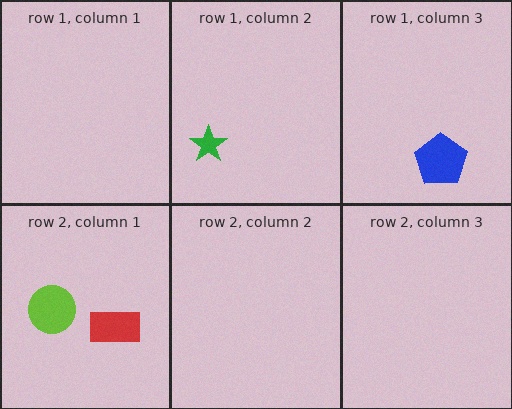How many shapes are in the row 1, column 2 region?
1.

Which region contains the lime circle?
The row 2, column 1 region.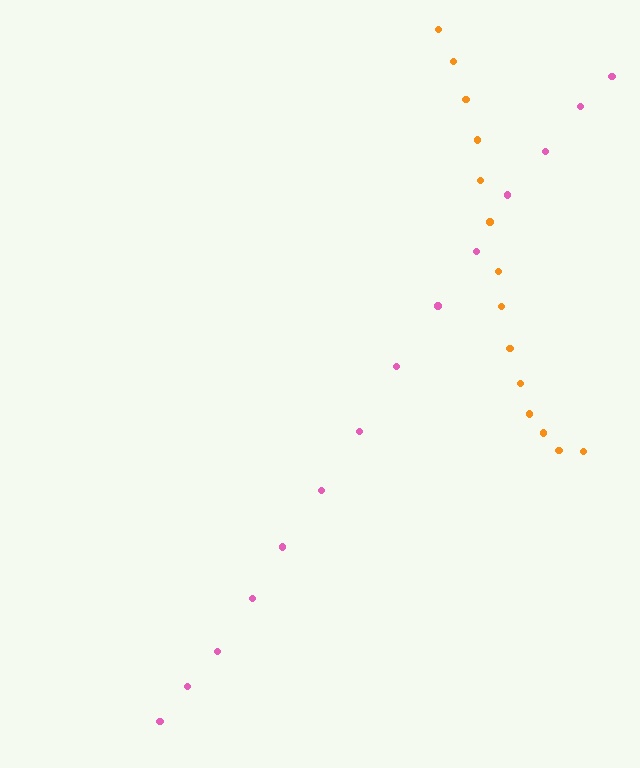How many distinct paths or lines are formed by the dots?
There are 2 distinct paths.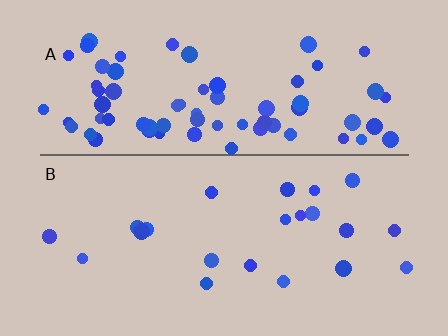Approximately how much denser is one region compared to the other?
Approximately 3.3× — region A over region B.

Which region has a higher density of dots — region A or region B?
A (the top).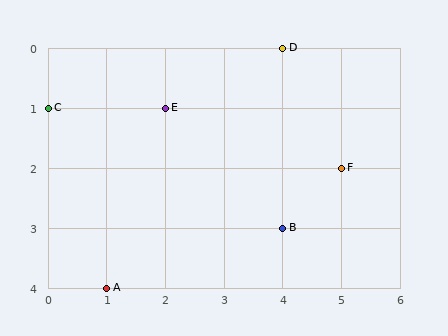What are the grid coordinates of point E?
Point E is at grid coordinates (2, 1).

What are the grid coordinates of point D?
Point D is at grid coordinates (4, 0).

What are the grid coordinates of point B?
Point B is at grid coordinates (4, 3).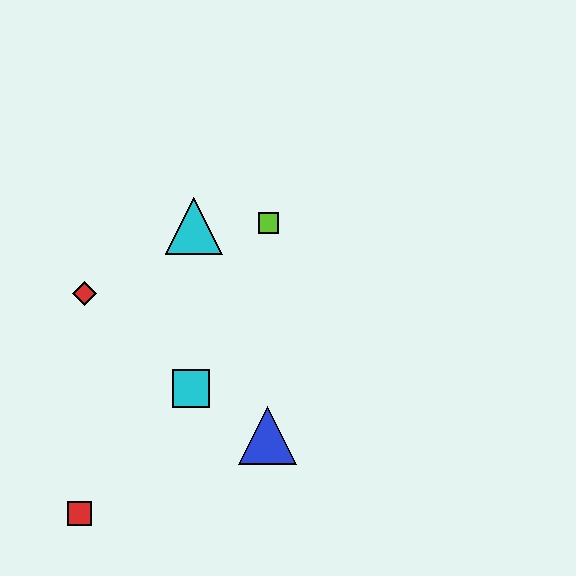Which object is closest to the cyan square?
The blue triangle is closest to the cyan square.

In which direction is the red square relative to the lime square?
The red square is below the lime square.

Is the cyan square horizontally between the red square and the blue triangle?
Yes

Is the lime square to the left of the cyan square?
No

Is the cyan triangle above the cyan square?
Yes